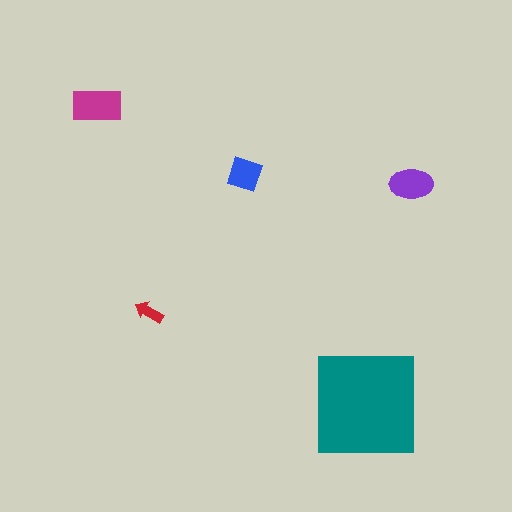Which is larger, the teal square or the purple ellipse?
The teal square.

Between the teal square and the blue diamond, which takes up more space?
The teal square.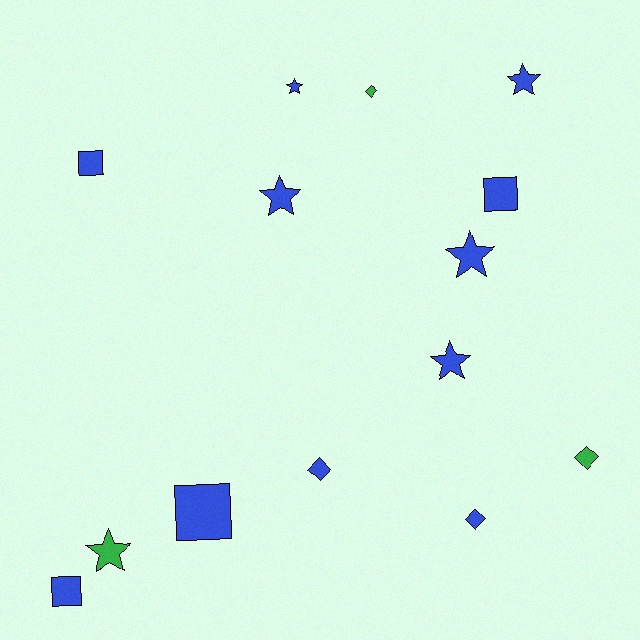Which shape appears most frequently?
Star, with 6 objects.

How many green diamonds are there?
There are 2 green diamonds.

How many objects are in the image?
There are 14 objects.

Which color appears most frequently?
Blue, with 11 objects.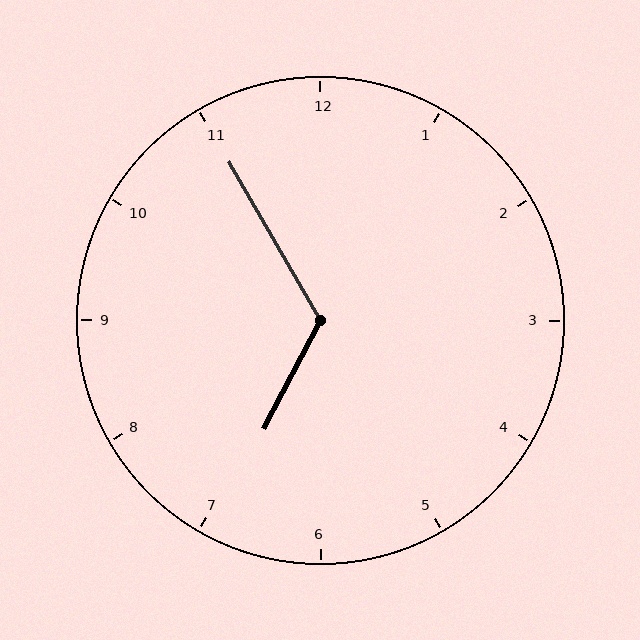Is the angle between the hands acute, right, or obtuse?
It is obtuse.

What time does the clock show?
6:55.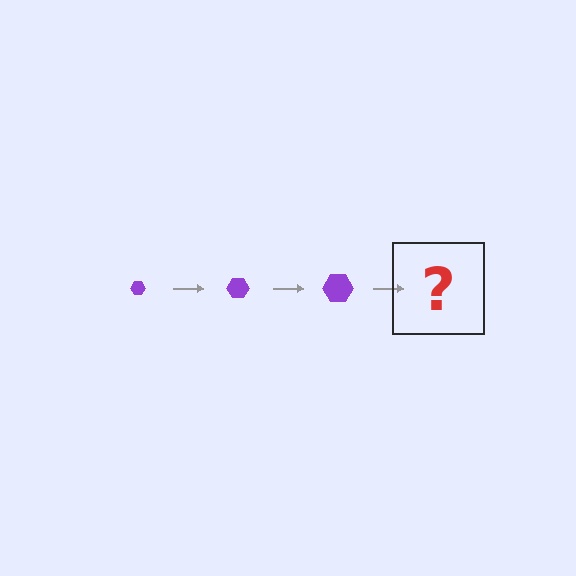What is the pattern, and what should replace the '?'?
The pattern is that the hexagon gets progressively larger each step. The '?' should be a purple hexagon, larger than the previous one.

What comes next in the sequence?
The next element should be a purple hexagon, larger than the previous one.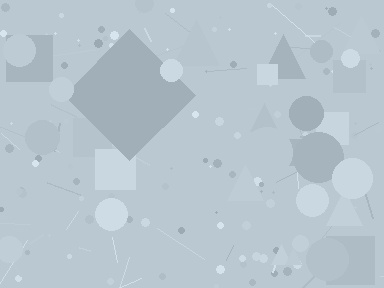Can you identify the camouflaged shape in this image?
The camouflaged shape is a diamond.